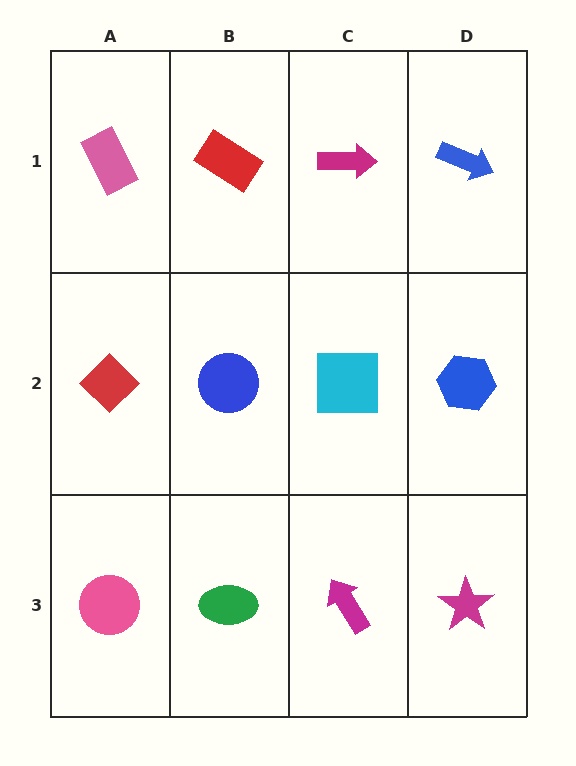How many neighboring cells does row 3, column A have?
2.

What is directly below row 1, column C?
A cyan square.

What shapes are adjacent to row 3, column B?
A blue circle (row 2, column B), a pink circle (row 3, column A), a magenta arrow (row 3, column C).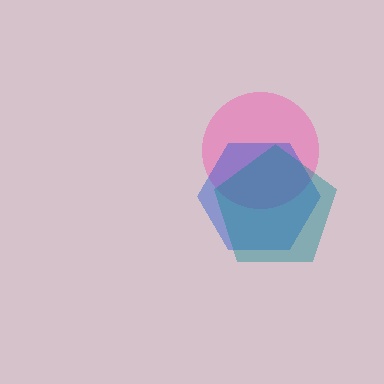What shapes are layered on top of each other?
The layered shapes are: a pink circle, a blue hexagon, a teal pentagon.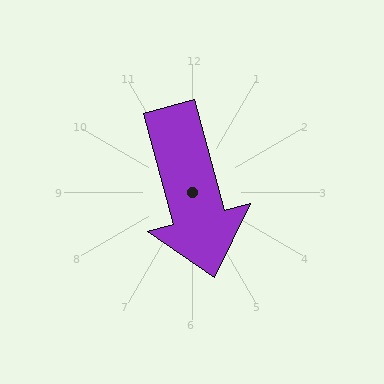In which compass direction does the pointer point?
South.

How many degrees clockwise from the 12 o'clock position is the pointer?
Approximately 165 degrees.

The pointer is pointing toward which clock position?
Roughly 6 o'clock.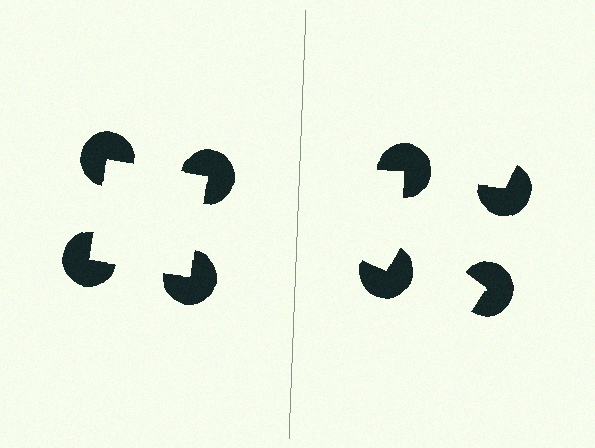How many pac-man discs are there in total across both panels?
8 — 4 on each side.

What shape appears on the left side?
An illusory square.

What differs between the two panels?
The pac-man discs are positioned identically on both sides; only the wedge orientations differ. On the left they align to a square; on the right they are misaligned.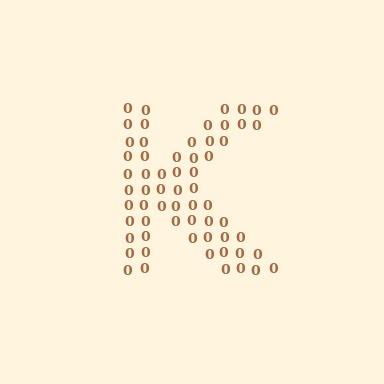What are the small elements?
The small elements are digit 0's.